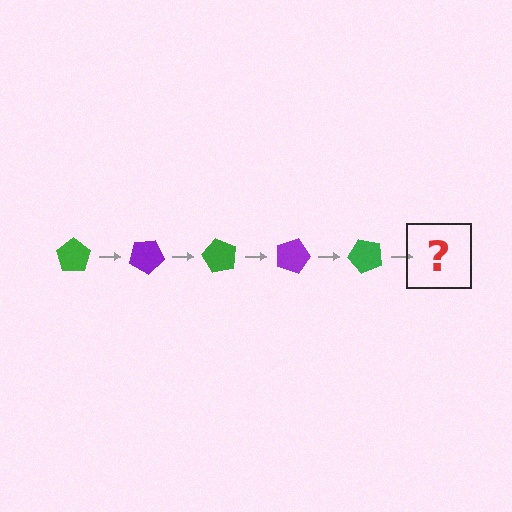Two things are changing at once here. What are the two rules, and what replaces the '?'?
The two rules are that it rotates 30 degrees each step and the color cycles through green and purple. The '?' should be a purple pentagon, rotated 150 degrees from the start.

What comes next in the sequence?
The next element should be a purple pentagon, rotated 150 degrees from the start.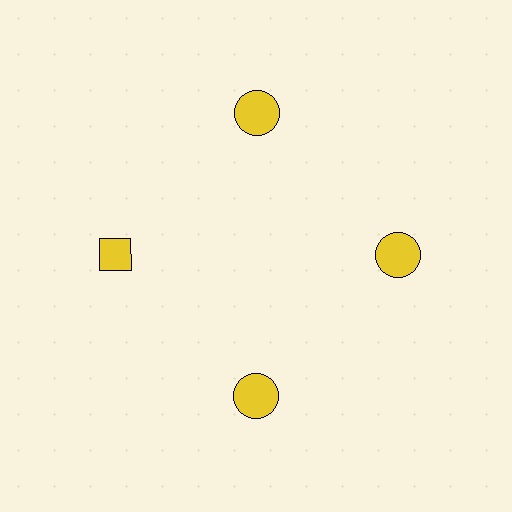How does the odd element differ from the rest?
It has a different shape: diamond instead of circle.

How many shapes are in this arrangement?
There are 4 shapes arranged in a ring pattern.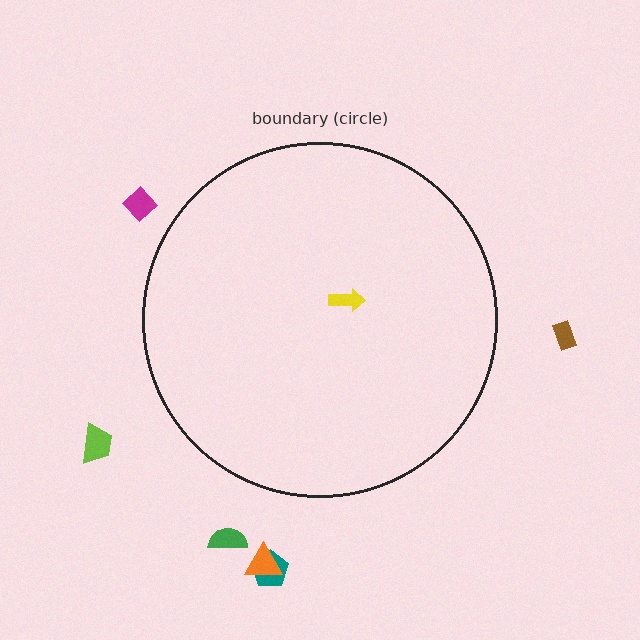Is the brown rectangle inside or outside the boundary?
Outside.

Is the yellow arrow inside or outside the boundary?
Inside.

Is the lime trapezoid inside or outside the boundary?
Outside.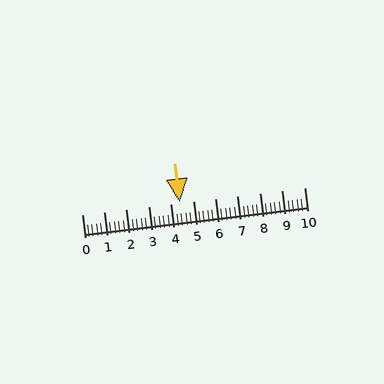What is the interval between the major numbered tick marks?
The major tick marks are spaced 1 units apart.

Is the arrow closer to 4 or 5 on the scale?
The arrow is closer to 4.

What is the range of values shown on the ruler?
The ruler shows values from 0 to 10.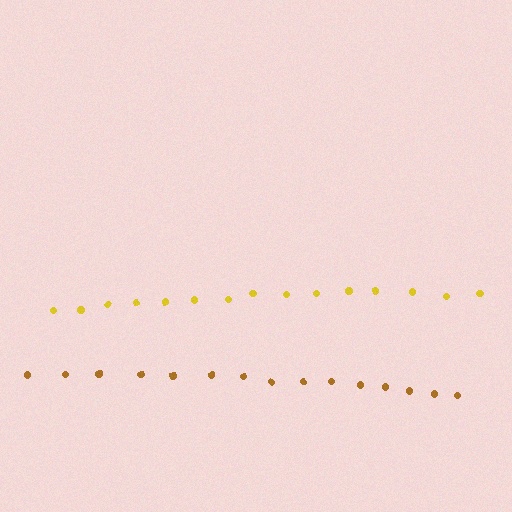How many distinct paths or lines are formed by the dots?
There are 2 distinct paths.